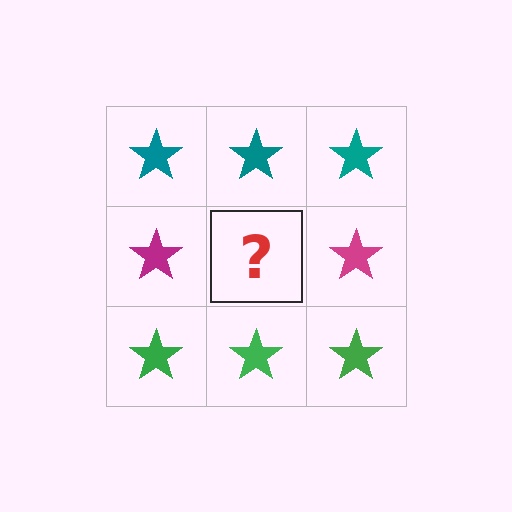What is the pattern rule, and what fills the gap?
The rule is that each row has a consistent color. The gap should be filled with a magenta star.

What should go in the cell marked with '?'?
The missing cell should contain a magenta star.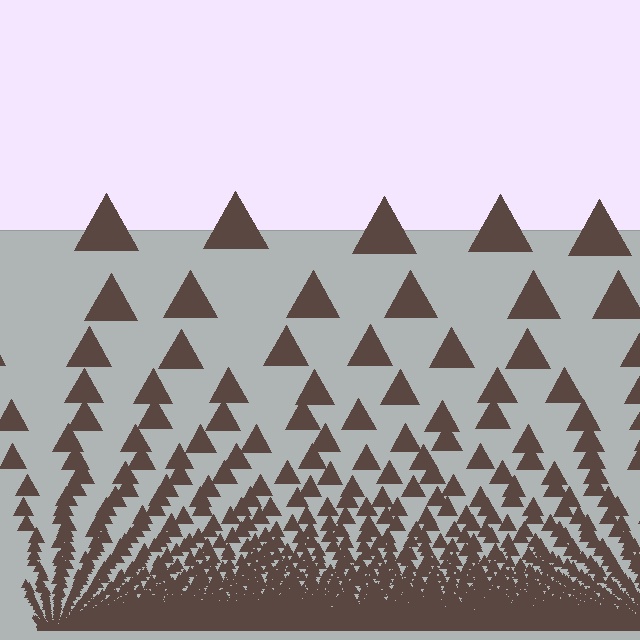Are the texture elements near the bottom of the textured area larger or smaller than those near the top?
Smaller. The gradient is inverted — elements near the bottom are smaller and denser.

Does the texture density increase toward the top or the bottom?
Density increases toward the bottom.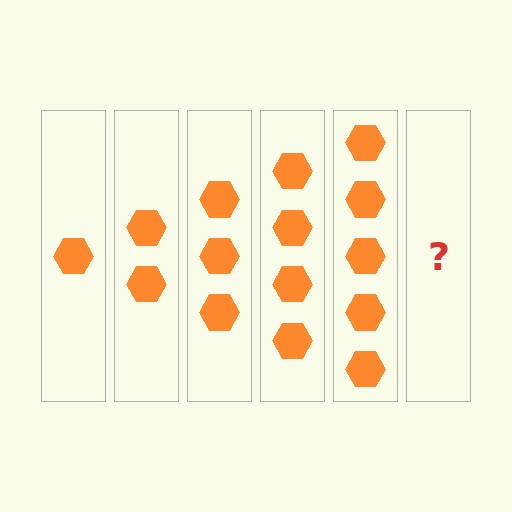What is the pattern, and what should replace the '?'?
The pattern is that each step adds one more hexagon. The '?' should be 6 hexagons.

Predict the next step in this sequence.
The next step is 6 hexagons.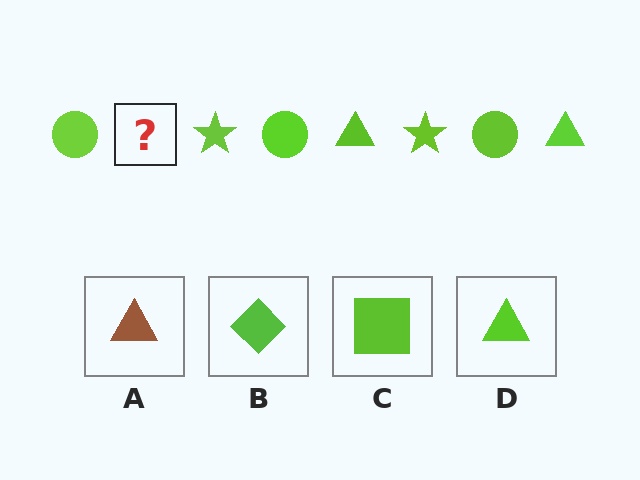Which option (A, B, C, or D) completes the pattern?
D.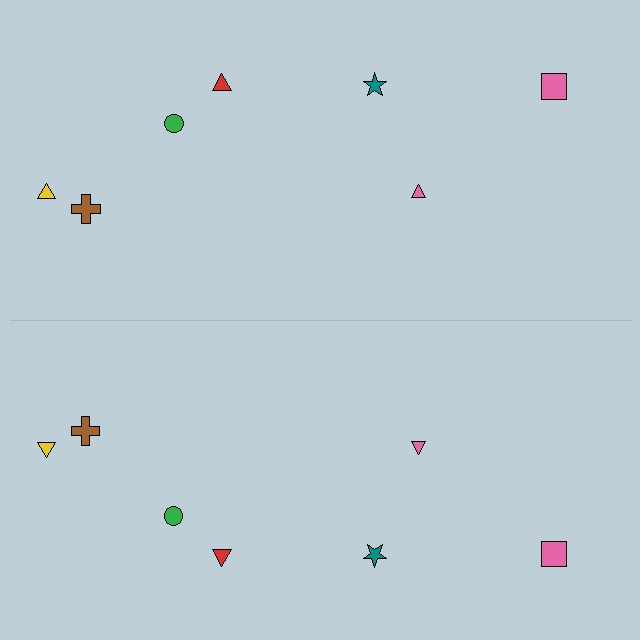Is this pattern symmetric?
Yes, this pattern has bilateral (reflection) symmetry.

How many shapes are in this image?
There are 14 shapes in this image.